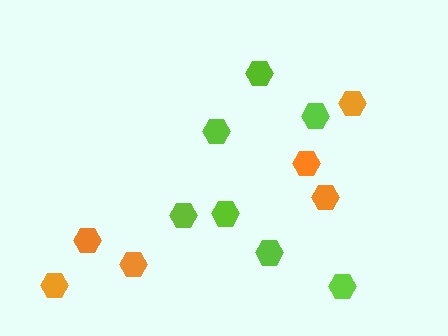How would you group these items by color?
There are 2 groups: one group of lime hexagons (7) and one group of orange hexagons (6).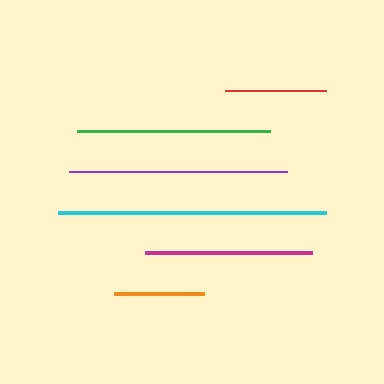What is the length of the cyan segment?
The cyan segment is approximately 269 pixels long.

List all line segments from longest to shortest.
From longest to shortest: cyan, purple, green, magenta, red, orange.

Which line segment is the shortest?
The orange line is the shortest at approximately 90 pixels.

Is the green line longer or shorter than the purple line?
The purple line is longer than the green line.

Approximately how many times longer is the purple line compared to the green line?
The purple line is approximately 1.1 times the length of the green line.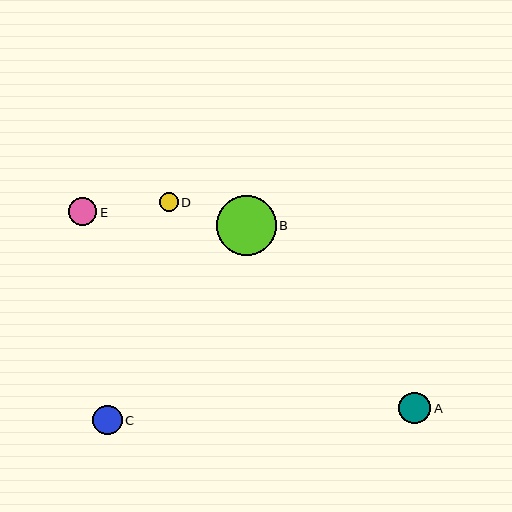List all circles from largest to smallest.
From largest to smallest: B, A, C, E, D.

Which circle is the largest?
Circle B is the largest with a size of approximately 60 pixels.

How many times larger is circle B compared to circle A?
Circle B is approximately 1.9 times the size of circle A.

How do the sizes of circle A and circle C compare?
Circle A and circle C are approximately the same size.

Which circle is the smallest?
Circle D is the smallest with a size of approximately 18 pixels.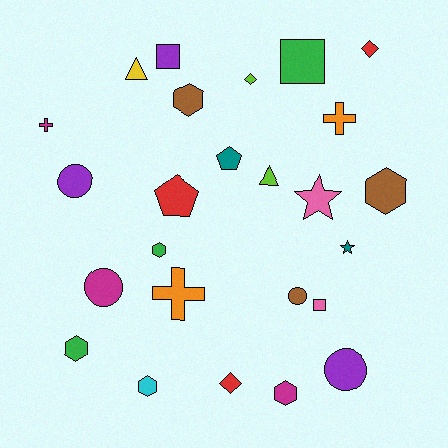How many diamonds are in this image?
There are 3 diamonds.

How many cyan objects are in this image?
There is 1 cyan object.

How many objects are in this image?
There are 25 objects.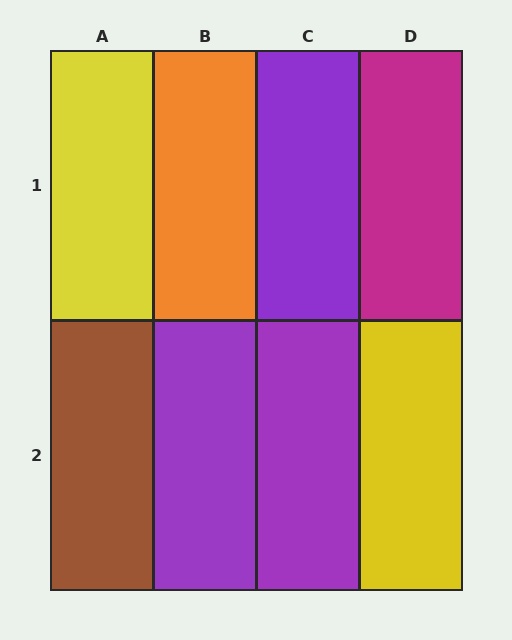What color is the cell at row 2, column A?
Brown.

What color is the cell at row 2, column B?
Purple.